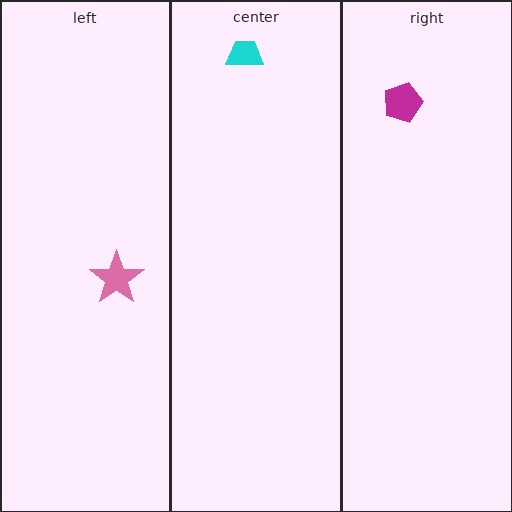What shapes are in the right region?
The magenta pentagon.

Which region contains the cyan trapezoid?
The center region.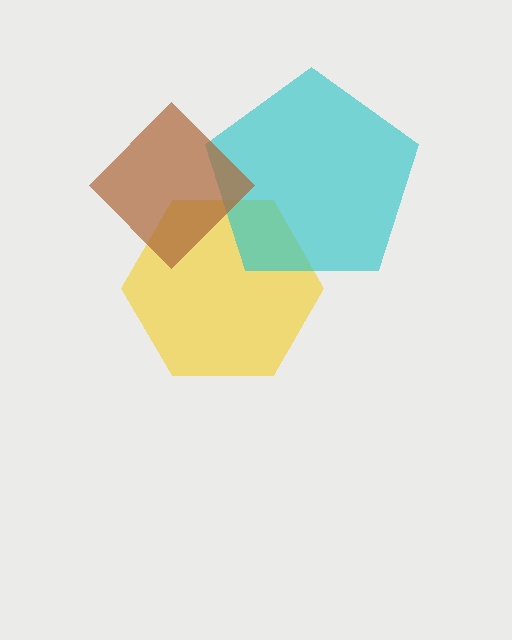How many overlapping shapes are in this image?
There are 3 overlapping shapes in the image.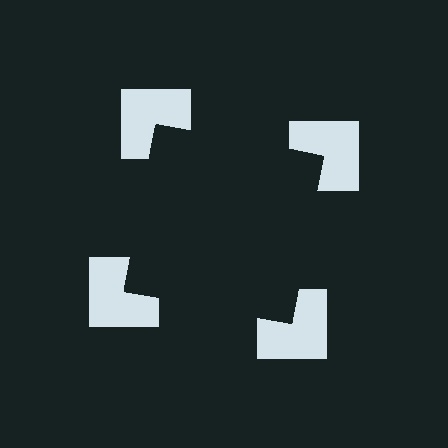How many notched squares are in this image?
There are 4 — one at each vertex of the illusory square.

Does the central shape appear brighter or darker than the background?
It typically appears slightly darker than the background, even though no actual brightness change is drawn.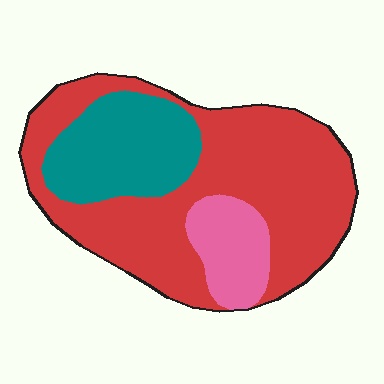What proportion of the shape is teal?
Teal takes up about one quarter (1/4) of the shape.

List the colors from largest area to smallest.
From largest to smallest: red, teal, pink.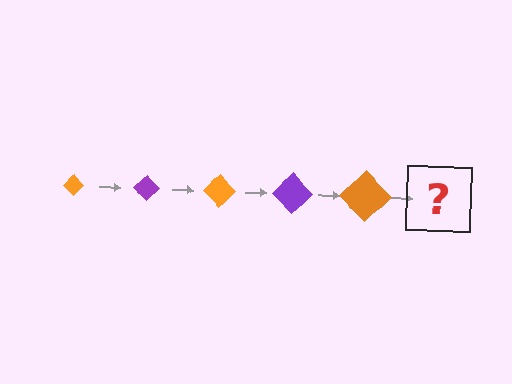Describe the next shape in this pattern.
It should be a purple diamond, larger than the previous one.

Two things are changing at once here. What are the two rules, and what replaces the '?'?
The two rules are that the diamond grows larger each step and the color cycles through orange and purple. The '?' should be a purple diamond, larger than the previous one.